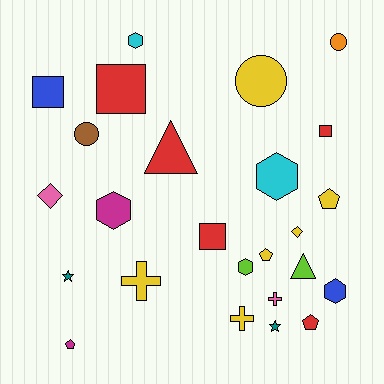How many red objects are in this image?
There are 5 red objects.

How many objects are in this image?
There are 25 objects.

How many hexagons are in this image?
There are 5 hexagons.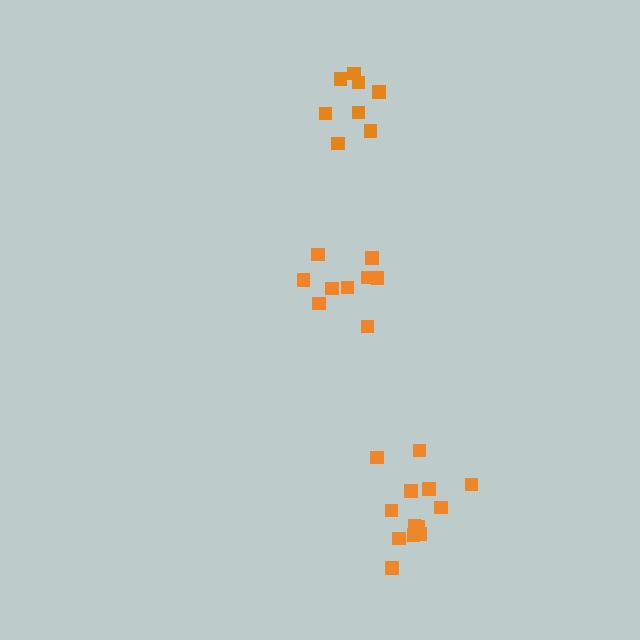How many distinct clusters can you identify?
There are 3 distinct clusters.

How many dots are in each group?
Group 1: 9 dots, Group 2: 8 dots, Group 3: 13 dots (30 total).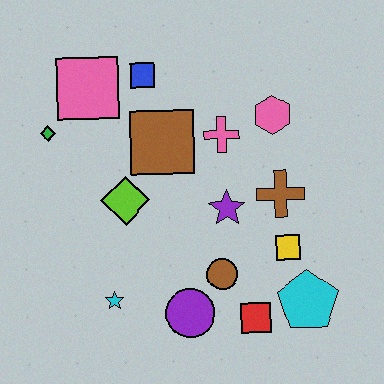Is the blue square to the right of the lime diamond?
Yes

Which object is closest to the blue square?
The pink square is closest to the blue square.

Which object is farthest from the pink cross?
The cyan star is farthest from the pink cross.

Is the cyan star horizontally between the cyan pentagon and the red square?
No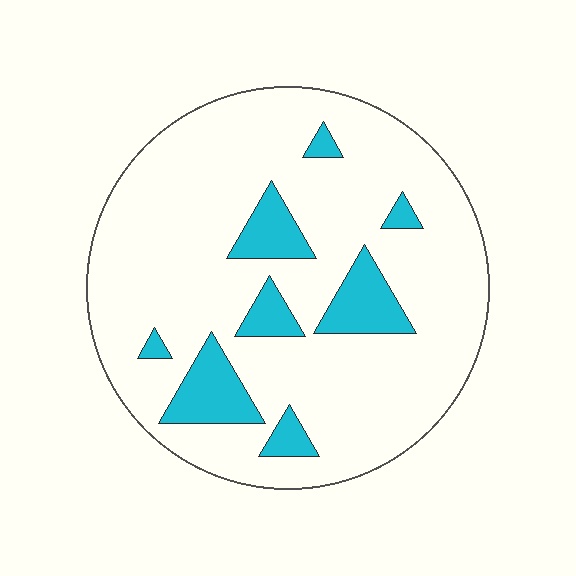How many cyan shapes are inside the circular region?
8.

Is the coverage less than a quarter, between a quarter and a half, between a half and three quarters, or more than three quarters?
Less than a quarter.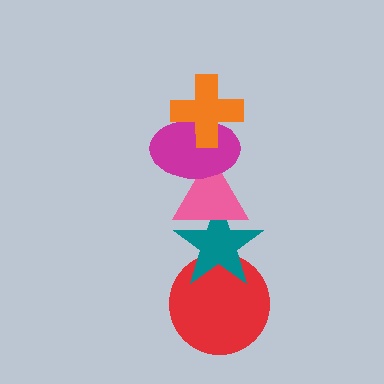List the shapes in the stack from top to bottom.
From top to bottom: the orange cross, the magenta ellipse, the pink triangle, the teal star, the red circle.